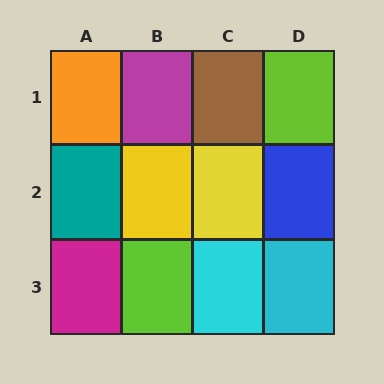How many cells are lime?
2 cells are lime.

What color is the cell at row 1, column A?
Orange.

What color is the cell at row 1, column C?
Brown.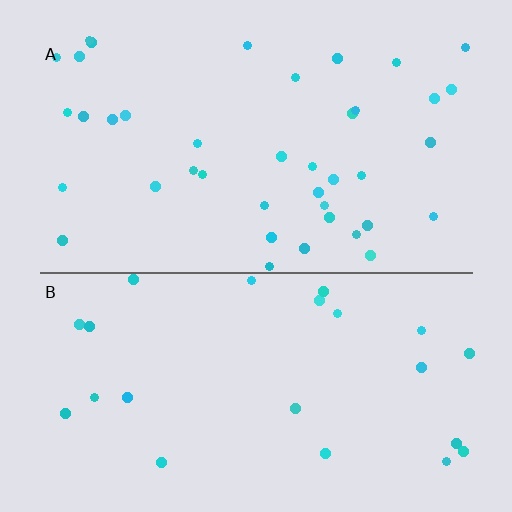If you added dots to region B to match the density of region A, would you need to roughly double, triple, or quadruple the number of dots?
Approximately double.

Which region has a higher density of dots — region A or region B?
A (the top).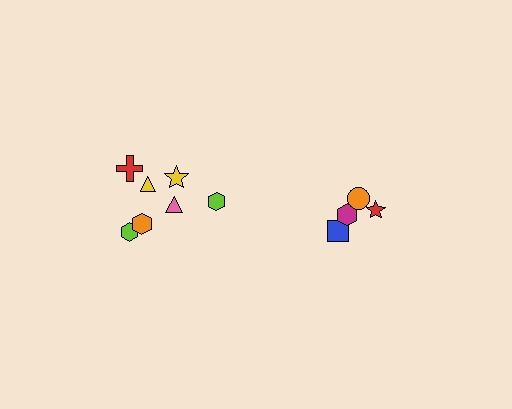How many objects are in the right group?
There are 4 objects.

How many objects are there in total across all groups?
There are 11 objects.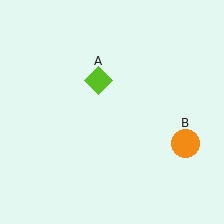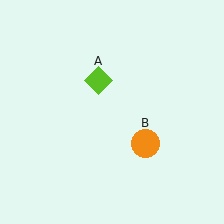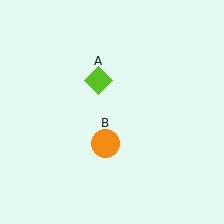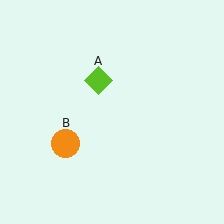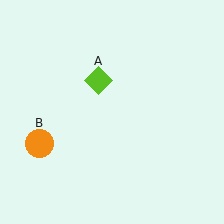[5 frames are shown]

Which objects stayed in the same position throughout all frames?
Lime diamond (object A) remained stationary.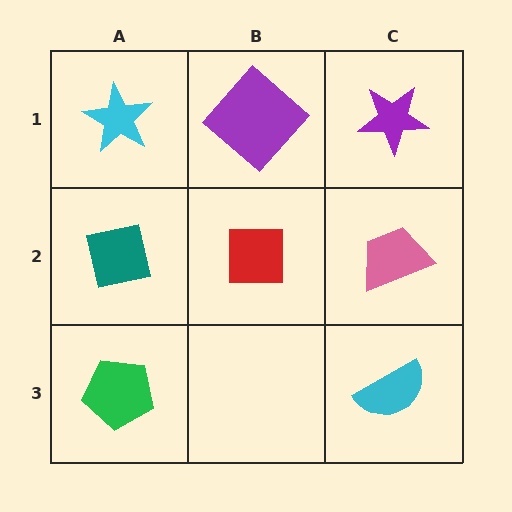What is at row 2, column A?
A teal square.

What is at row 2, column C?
A pink trapezoid.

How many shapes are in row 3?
2 shapes.